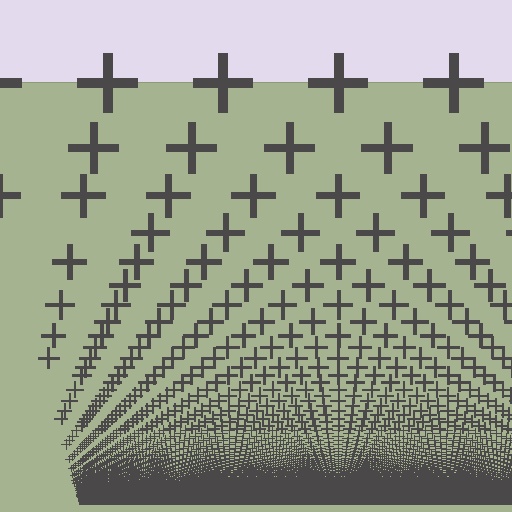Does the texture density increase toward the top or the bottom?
Density increases toward the bottom.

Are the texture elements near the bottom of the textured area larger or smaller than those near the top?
Smaller. The gradient is inverted — elements near the bottom are smaller and denser.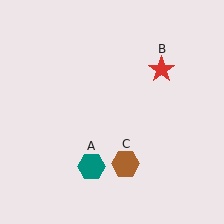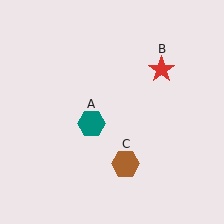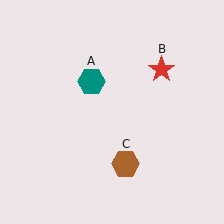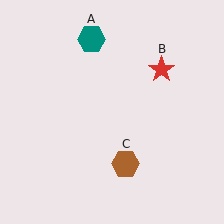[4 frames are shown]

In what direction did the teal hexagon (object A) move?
The teal hexagon (object A) moved up.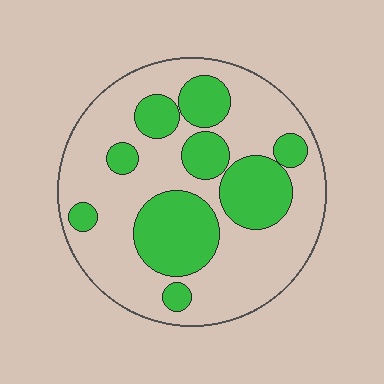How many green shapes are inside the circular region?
9.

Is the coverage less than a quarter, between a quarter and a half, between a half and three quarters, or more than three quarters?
Between a quarter and a half.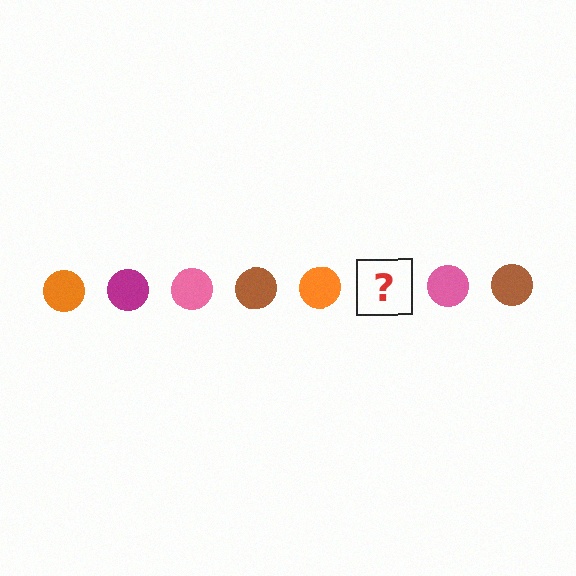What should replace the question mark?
The question mark should be replaced with a magenta circle.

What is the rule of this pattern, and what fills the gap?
The rule is that the pattern cycles through orange, magenta, pink, brown circles. The gap should be filled with a magenta circle.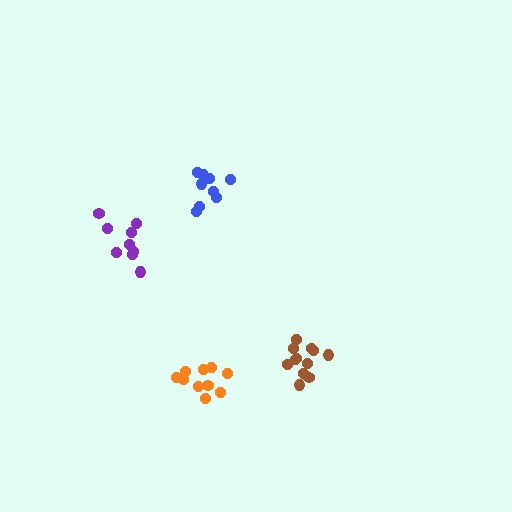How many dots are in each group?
Group 1: 10 dots, Group 2: 12 dots, Group 3: 9 dots, Group 4: 9 dots (40 total).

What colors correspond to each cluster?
The clusters are colored: orange, brown, purple, blue.